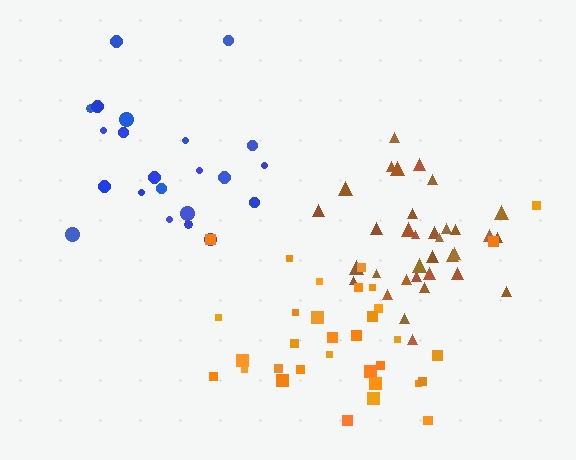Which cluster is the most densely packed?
Brown.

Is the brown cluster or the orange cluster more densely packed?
Brown.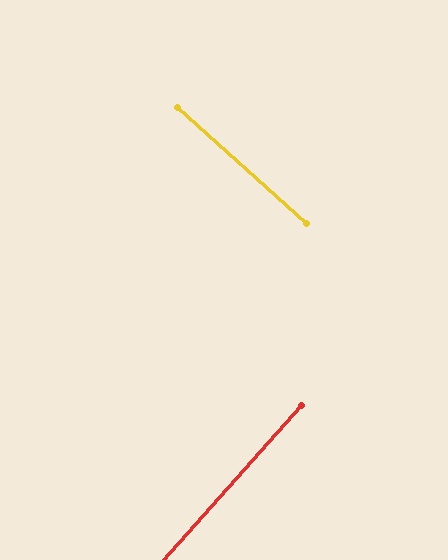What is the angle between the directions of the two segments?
Approximately 90 degrees.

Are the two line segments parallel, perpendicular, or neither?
Perpendicular — they meet at approximately 90°.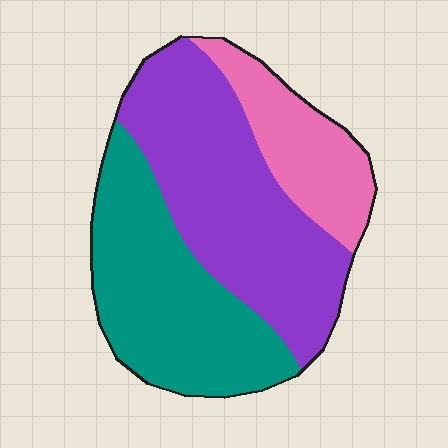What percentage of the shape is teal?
Teal covers 37% of the shape.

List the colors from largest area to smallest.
From largest to smallest: purple, teal, pink.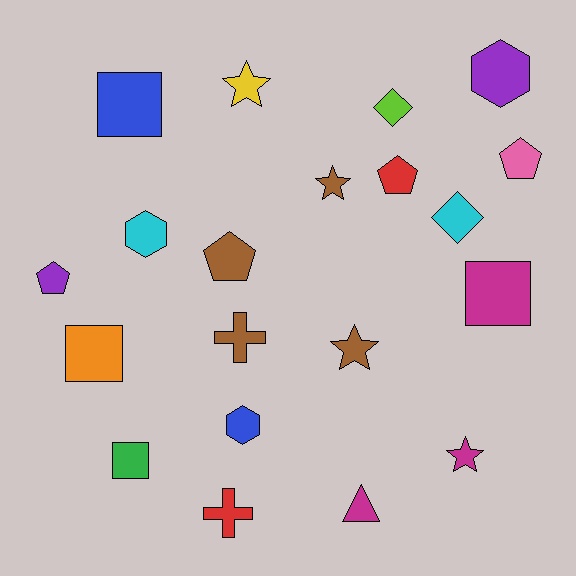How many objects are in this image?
There are 20 objects.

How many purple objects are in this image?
There are 2 purple objects.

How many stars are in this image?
There are 4 stars.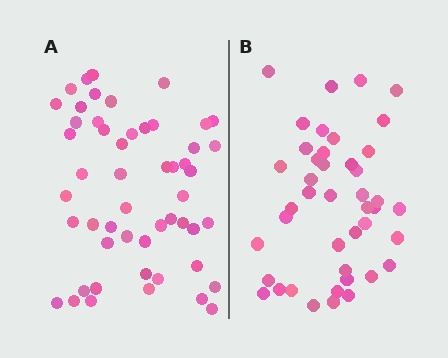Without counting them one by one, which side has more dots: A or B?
Region A (the left region) has more dots.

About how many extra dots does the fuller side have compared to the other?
Region A has roughly 8 or so more dots than region B.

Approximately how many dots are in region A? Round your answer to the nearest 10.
About 50 dots. (The exact count is 52, which rounds to 50.)